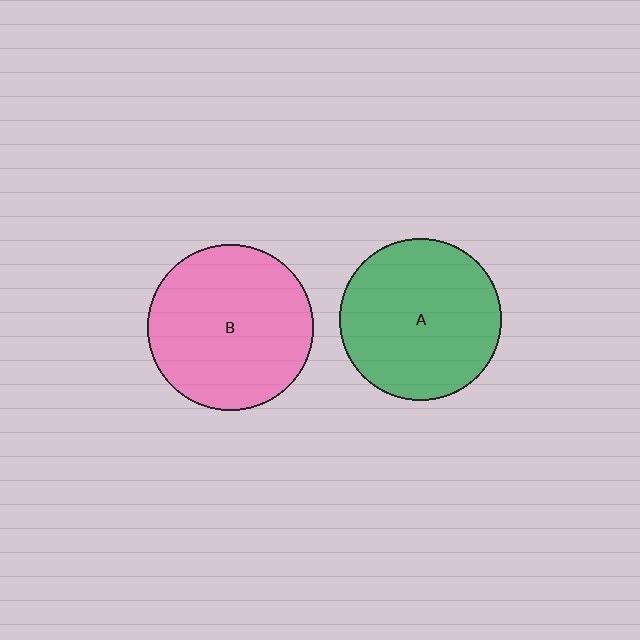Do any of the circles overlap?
No, none of the circles overlap.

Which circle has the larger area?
Circle B (pink).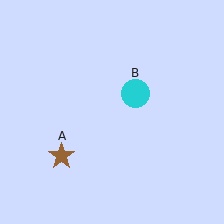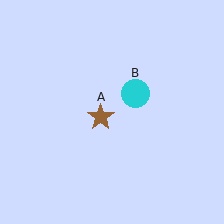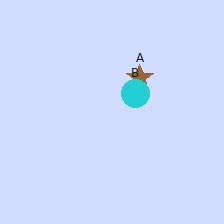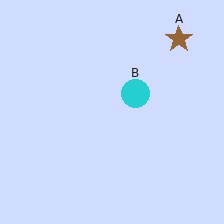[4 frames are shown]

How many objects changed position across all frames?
1 object changed position: brown star (object A).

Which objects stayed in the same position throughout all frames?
Cyan circle (object B) remained stationary.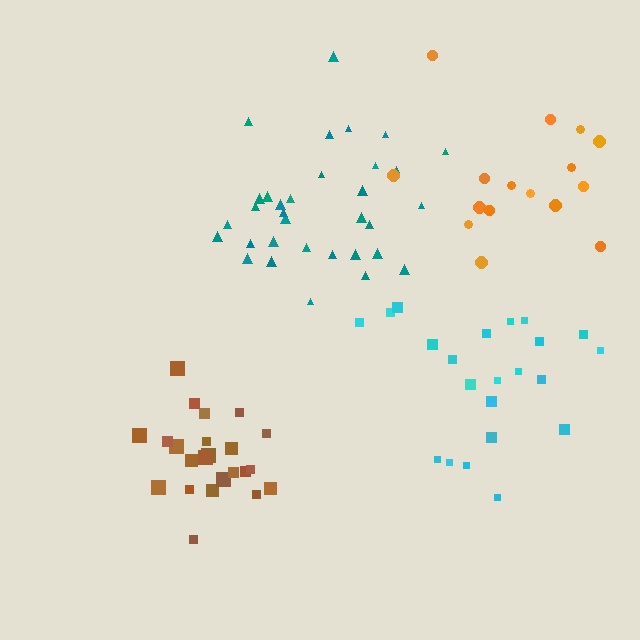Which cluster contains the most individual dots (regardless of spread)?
Teal (33).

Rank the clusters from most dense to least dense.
brown, teal, cyan, orange.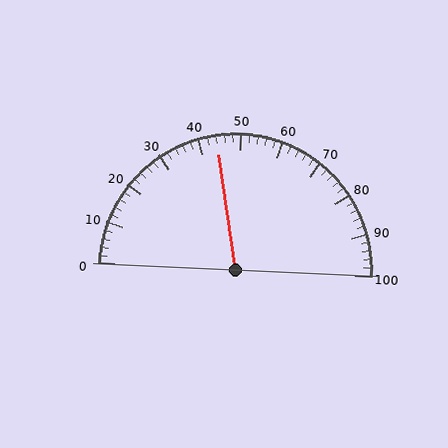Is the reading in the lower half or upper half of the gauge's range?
The reading is in the lower half of the range (0 to 100).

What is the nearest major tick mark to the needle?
The nearest major tick mark is 40.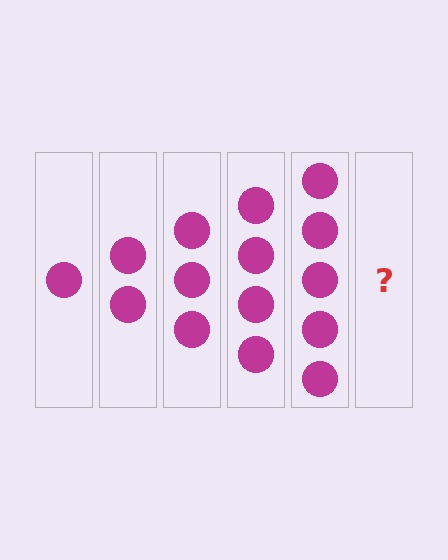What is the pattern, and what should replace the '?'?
The pattern is that each step adds one more circle. The '?' should be 6 circles.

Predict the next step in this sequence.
The next step is 6 circles.